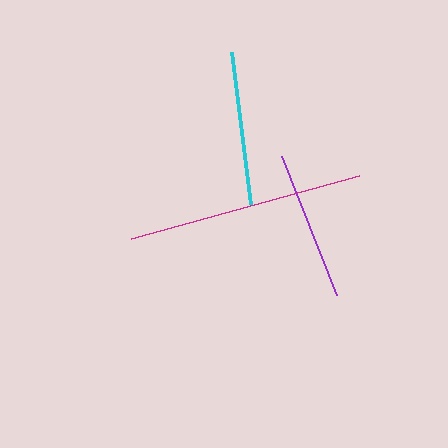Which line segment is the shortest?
The purple line is the shortest at approximately 149 pixels.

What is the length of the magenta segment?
The magenta segment is approximately 237 pixels long.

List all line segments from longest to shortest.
From longest to shortest: magenta, cyan, purple.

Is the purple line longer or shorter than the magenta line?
The magenta line is longer than the purple line.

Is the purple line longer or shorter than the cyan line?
The cyan line is longer than the purple line.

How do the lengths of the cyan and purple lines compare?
The cyan and purple lines are approximately the same length.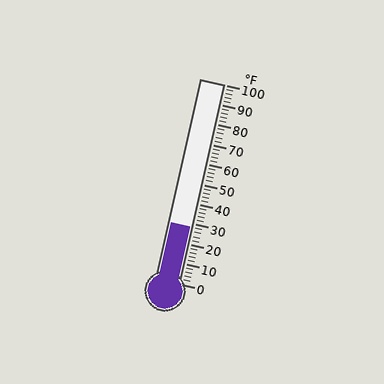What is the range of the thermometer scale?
The thermometer scale ranges from 0°F to 100°F.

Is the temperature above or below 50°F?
The temperature is below 50°F.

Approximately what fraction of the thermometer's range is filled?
The thermometer is filled to approximately 30% of its range.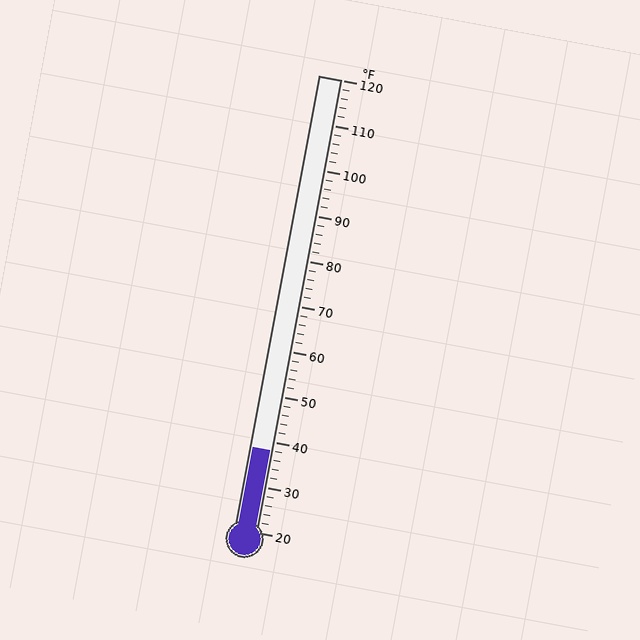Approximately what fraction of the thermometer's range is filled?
The thermometer is filled to approximately 20% of its range.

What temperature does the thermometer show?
The thermometer shows approximately 38°F.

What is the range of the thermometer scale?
The thermometer scale ranges from 20°F to 120°F.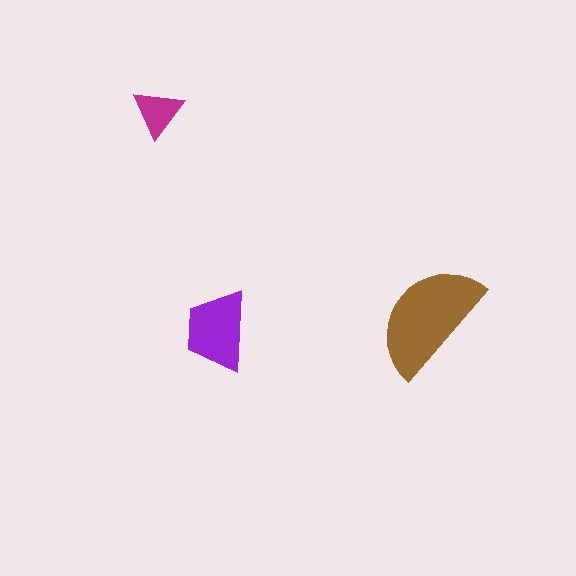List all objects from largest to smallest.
The brown semicircle, the purple trapezoid, the magenta triangle.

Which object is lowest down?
The purple trapezoid is bottommost.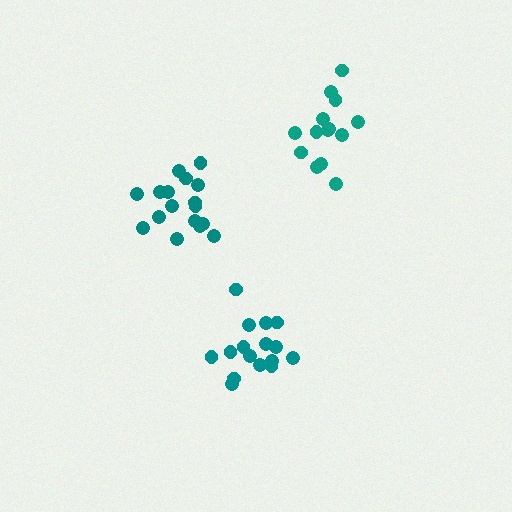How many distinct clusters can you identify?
There are 3 distinct clusters.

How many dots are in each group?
Group 1: 16 dots, Group 2: 17 dots, Group 3: 14 dots (47 total).